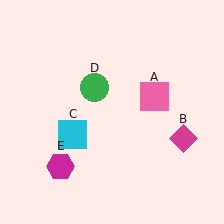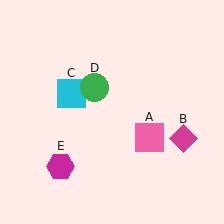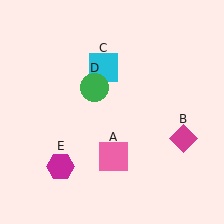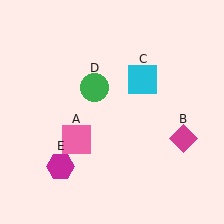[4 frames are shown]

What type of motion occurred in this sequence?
The pink square (object A), cyan square (object C) rotated clockwise around the center of the scene.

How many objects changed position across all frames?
2 objects changed position: pink square (object A), cyan square (object C).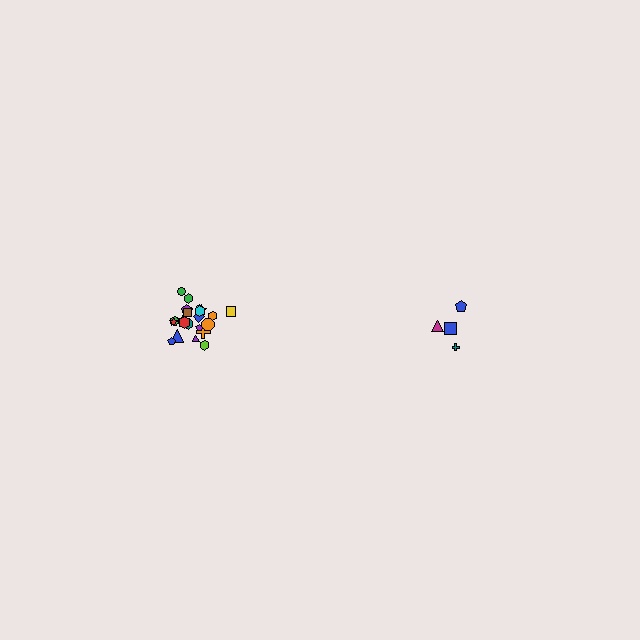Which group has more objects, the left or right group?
The left group.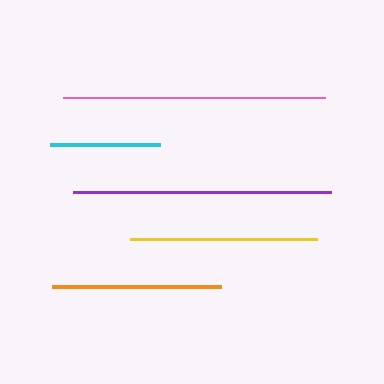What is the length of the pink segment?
The pink segment is approximately 262 pixels long.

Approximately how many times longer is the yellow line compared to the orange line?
The yellow line is approximately 1.1 times the length of the orange line.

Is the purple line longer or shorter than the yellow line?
The purple line is longer than the yellow line.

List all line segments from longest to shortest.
From longest to shortest: pink, purple, yellow, orange, cyan.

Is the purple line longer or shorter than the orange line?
The purple line is longer than the orange line.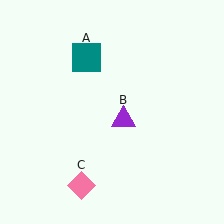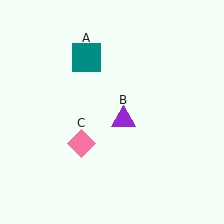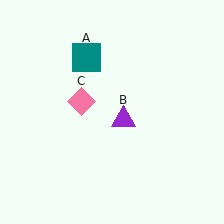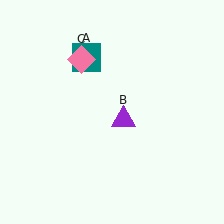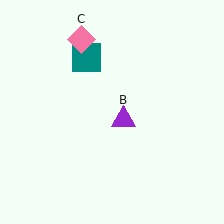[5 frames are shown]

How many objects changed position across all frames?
1 object changed position: pink diamond (object C).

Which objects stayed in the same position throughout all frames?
Teal square (object A) and purple triangle (object B) remained stationary.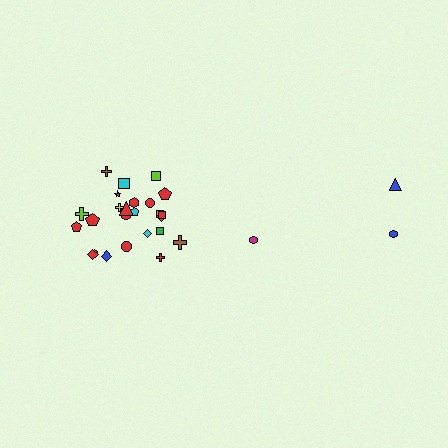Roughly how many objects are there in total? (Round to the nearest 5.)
Roughly 30 objects in total.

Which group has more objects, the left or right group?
The left group.